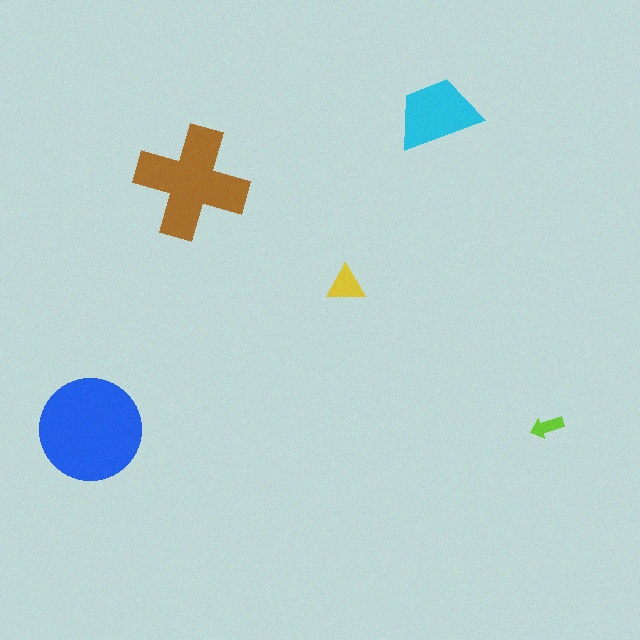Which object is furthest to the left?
The blue circle is leftmost.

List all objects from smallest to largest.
The lime arrow, the yellow triangle, the cyan trapezoid, the brown cross, the blue circle.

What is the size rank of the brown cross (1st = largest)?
2nd.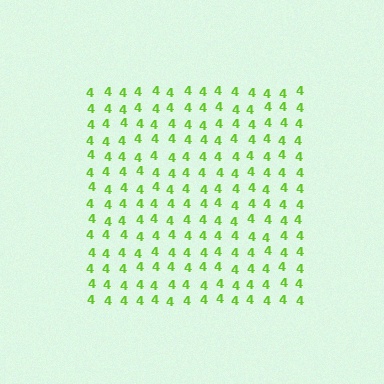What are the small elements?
The small elements are digit 4's.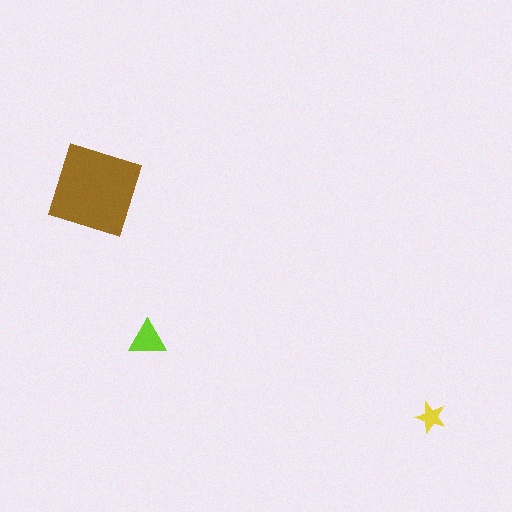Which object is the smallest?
The yellow star.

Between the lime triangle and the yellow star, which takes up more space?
The lime triangle.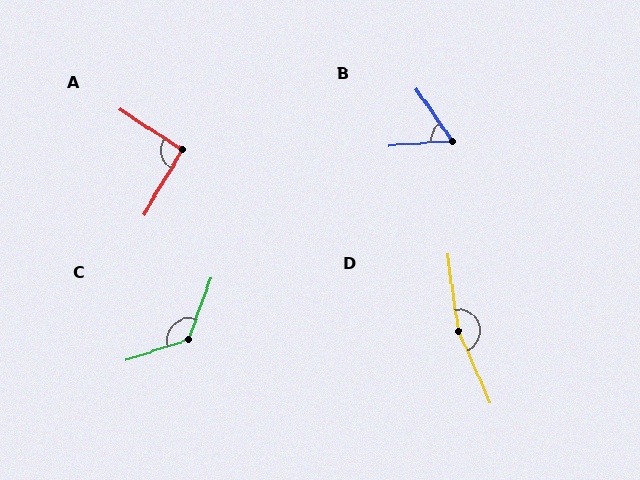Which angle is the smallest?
B, at approximately 60 degrees.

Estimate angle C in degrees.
Approximately 128 degrees.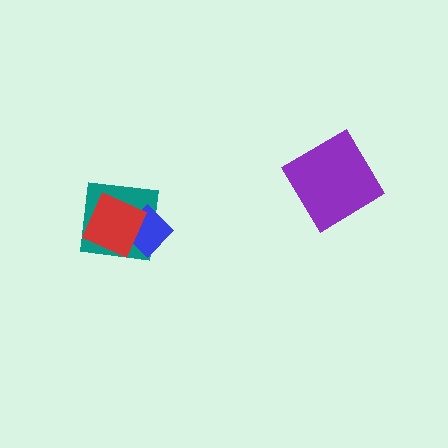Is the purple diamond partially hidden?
No, no other shape covers it.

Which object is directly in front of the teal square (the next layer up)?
The blue diamond is directly in front of the teal square.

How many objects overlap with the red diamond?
2 objects overlap with the red diamond.